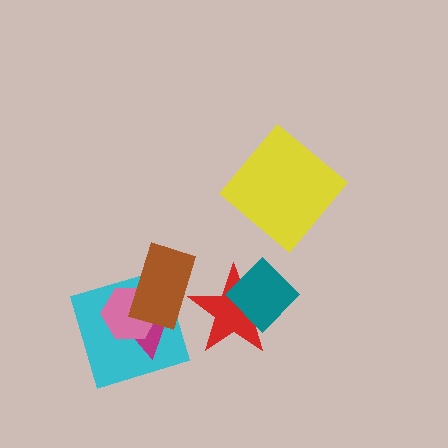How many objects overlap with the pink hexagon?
3 objects overlap with the pink hexagon.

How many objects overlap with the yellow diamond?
0 objects overlap with the yellow diamond.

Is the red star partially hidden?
Yes, it is partially covered by another shape.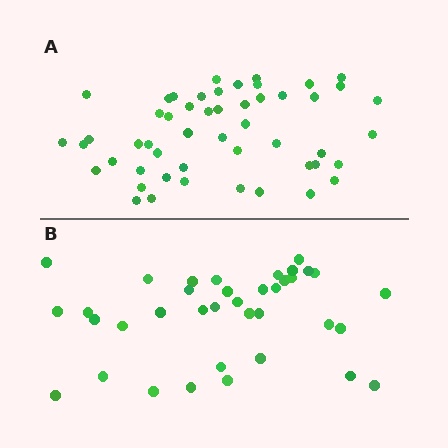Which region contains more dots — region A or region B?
Region A (the top region) has more dots.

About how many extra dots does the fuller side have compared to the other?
Region A has approximately 15 more dots than region B.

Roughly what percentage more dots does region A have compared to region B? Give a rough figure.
About 40% more.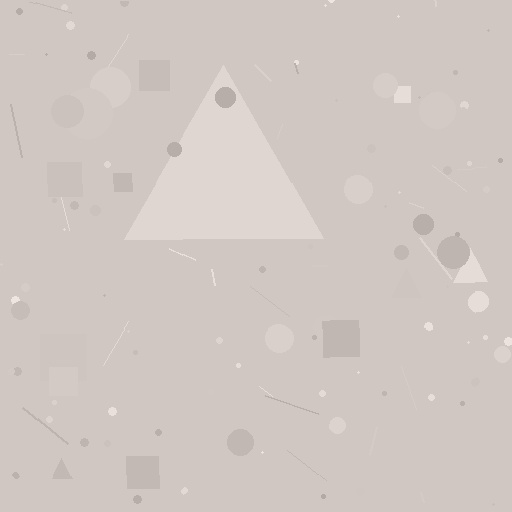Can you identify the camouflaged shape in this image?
The camouflaged shape is a triangle.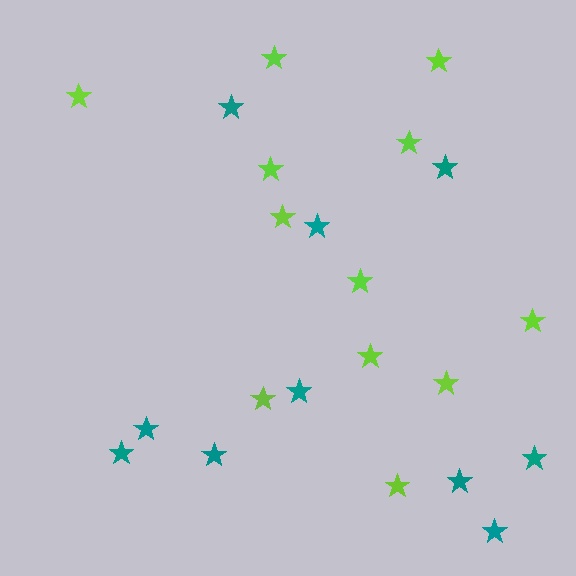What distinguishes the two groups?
There are 2 groups: one group of lime stars (12) and one group of teal stars (10).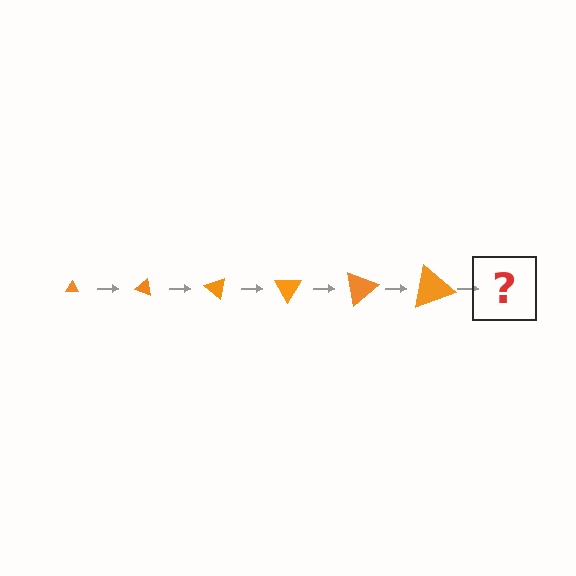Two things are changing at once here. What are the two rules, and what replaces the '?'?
The two rules are that the triangle grows larger each step and it rotates 20 degrees each step. The '?' should be a triangle, larger than the previous one and rotated 120 degrees from the start.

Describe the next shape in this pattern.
It should be a triangle, larger than the previous one and rotated 120 degrees from the start.